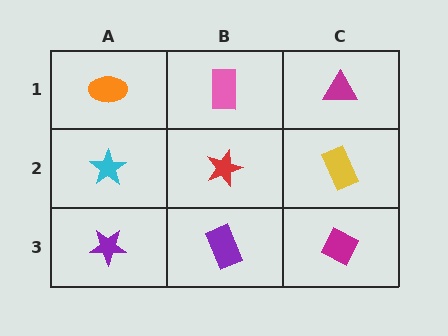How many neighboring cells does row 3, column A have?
2.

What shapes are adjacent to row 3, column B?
A red star (row 2, column B), a purple star (row 3, column A), a magenta diamond (row 3, column C).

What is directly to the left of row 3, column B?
A purple star.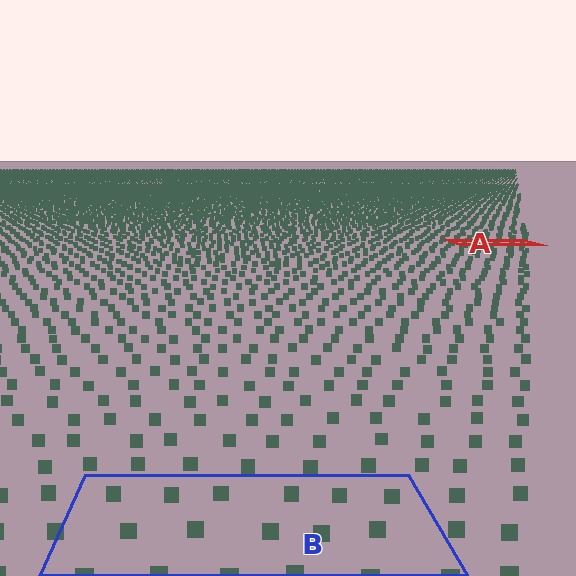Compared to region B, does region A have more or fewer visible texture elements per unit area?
Region A has more texture elements per unit area — they are packed more densely because it is farther away.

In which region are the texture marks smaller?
The texture marks are smaller in region A, because it is farther away.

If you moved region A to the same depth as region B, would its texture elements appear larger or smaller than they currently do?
They would appear larger. At a closer depth, the same texture elements are projected at a bigger on-screen size.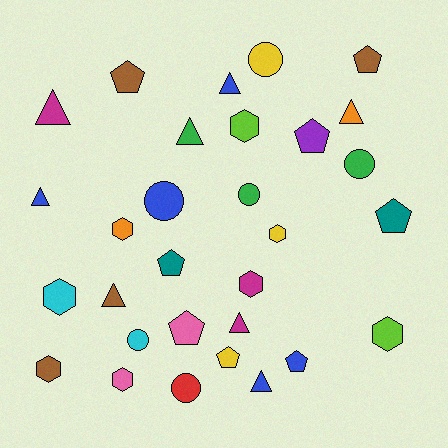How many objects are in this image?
There are 30 objects.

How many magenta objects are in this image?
There are 3 magenta objects.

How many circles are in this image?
There are 6 circles.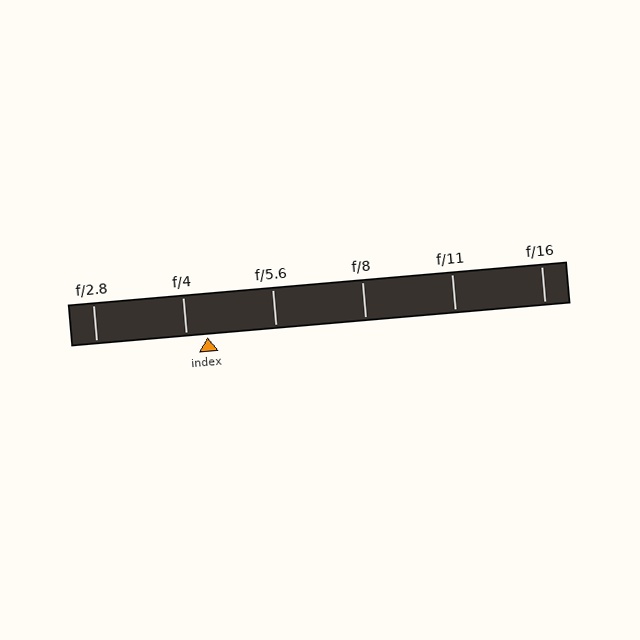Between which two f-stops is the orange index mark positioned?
The index mark is between f/4 and f/5.6.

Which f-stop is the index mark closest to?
The index mark is closest to f/4.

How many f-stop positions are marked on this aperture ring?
There are 6 f-stop positions marked.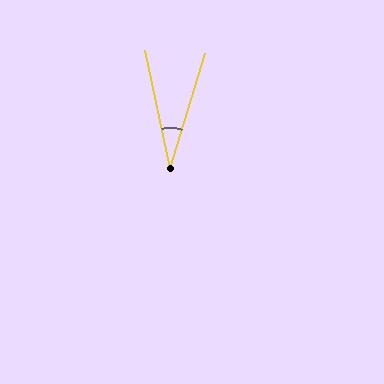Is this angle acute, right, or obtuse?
It is acute.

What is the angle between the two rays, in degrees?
Approximately 29 degrees.